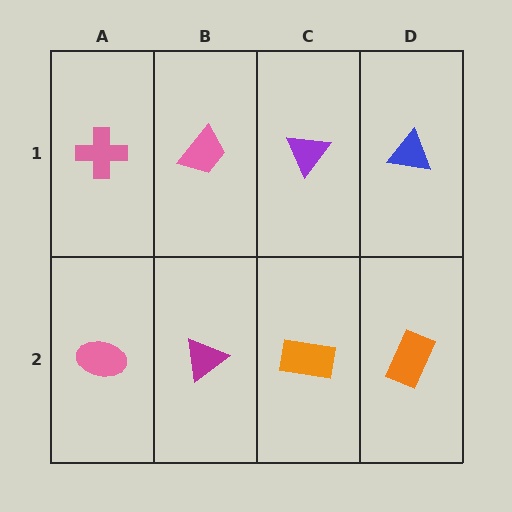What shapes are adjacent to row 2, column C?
A purple triangle (row 1, column C), a magenta triangle (row 2, column B), an orange rectangle (row 2, column D).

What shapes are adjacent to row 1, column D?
An orange rectangle (row 2, column D), a purple triangle (row 1, column C).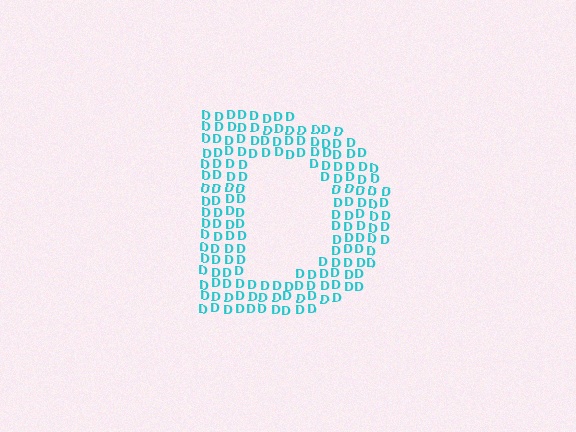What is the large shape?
The large shape is the letter D.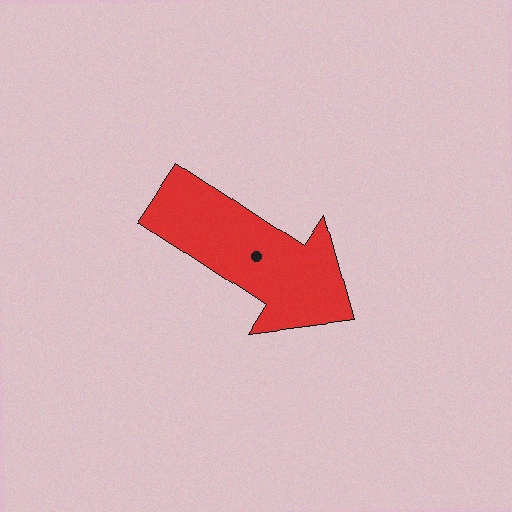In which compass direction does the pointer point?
Southeast.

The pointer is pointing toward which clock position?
Roughly 4 o'clock.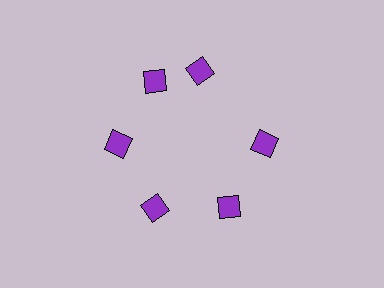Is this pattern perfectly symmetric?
No. The 6 purple diamonds are arranged in a ring, but one element near the 1 o'clock position is rotated out of alignment along the ring, breaking the 6-fold rotational symmetry.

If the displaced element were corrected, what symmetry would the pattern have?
It would have 6-fold rotational symmetry — the pattern would map onto itself every 60 degrees.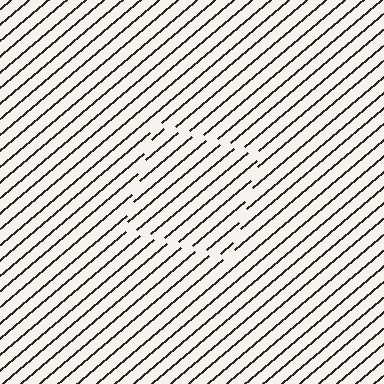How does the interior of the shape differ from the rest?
The interior of the shape contains the same grating, shifted by half a period — the contour is defined by the phase discontinuity where line-ends from the inner and outer gratings abut.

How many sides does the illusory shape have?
4 sides — the line-ends trace a square.